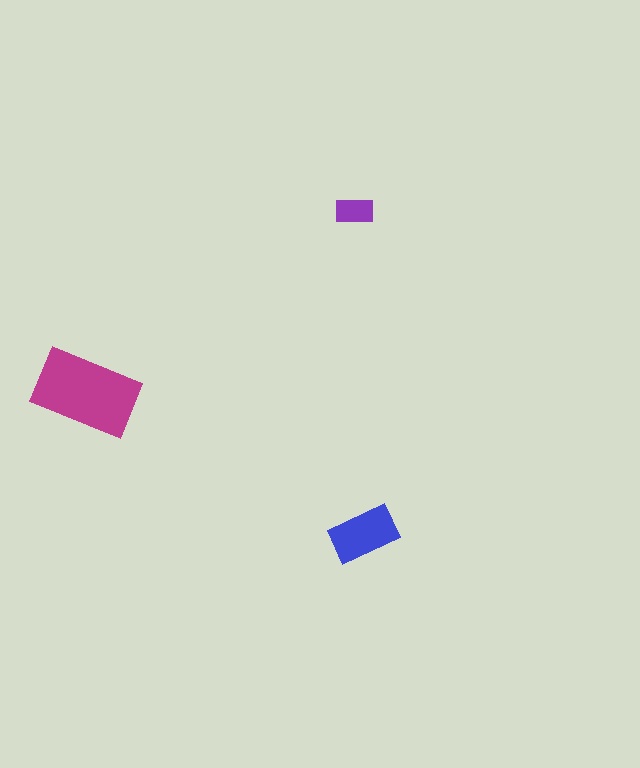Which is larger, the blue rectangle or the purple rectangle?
The blue one.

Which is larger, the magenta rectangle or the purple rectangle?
The magenta one.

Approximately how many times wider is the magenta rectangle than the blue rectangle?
About 1.5 times wider.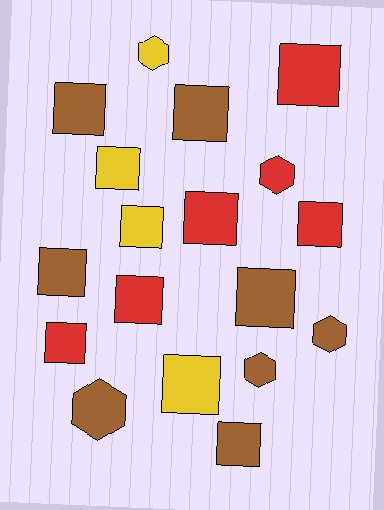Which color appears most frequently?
Brown, with 8 objects.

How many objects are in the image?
There are 18 objects.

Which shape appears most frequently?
Square, with 13 objects.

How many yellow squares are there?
There are 3 yellow squares.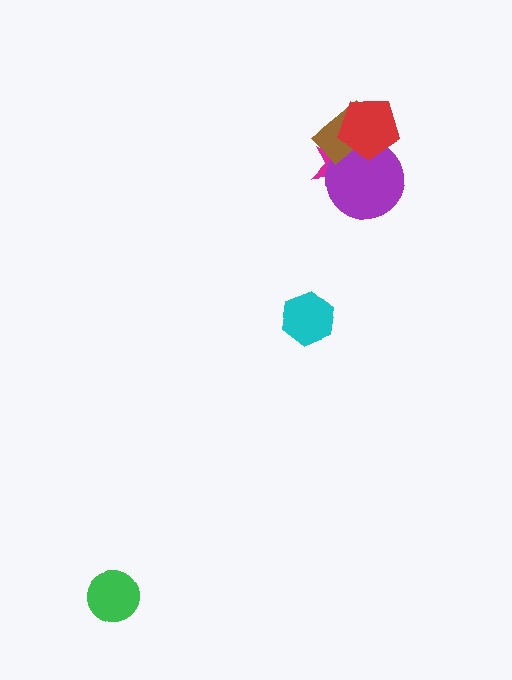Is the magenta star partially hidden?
Yes, it is partially covered by another shape.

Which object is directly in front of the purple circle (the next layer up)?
The brown rectangle is directly in front of the purple circle.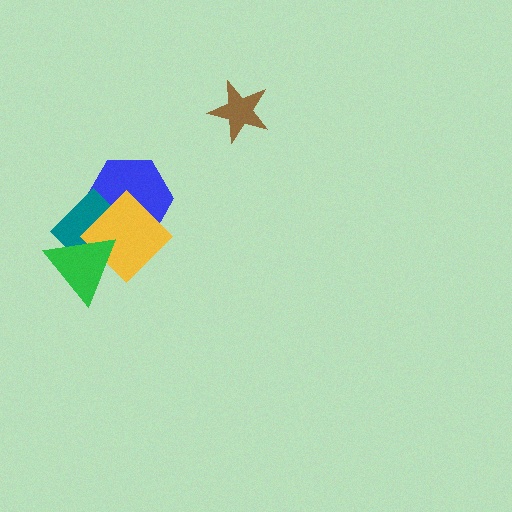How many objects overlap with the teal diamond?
3 objects overlap with the teal diamond.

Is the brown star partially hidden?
No, no other shape covers it.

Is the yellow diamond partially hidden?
Yes, it is partially covered by another shape.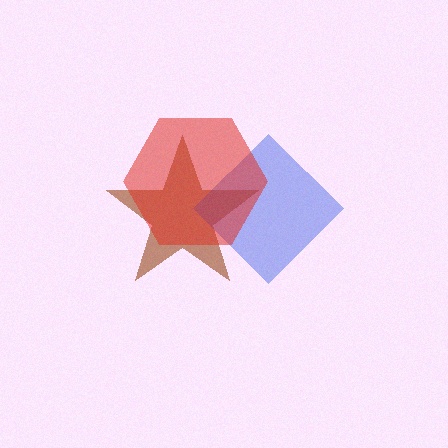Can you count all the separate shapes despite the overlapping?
Yes, there are 3 separate shapes.